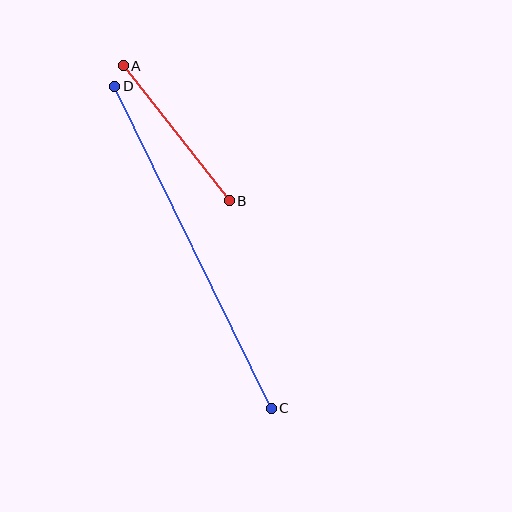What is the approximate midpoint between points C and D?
The midpoint is at approximately (193, 247) pixels.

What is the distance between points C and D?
The distance is approximately 358 pixels.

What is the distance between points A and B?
The distance is approximately 172 pixels.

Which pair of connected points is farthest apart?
Points C and D are farthest apart.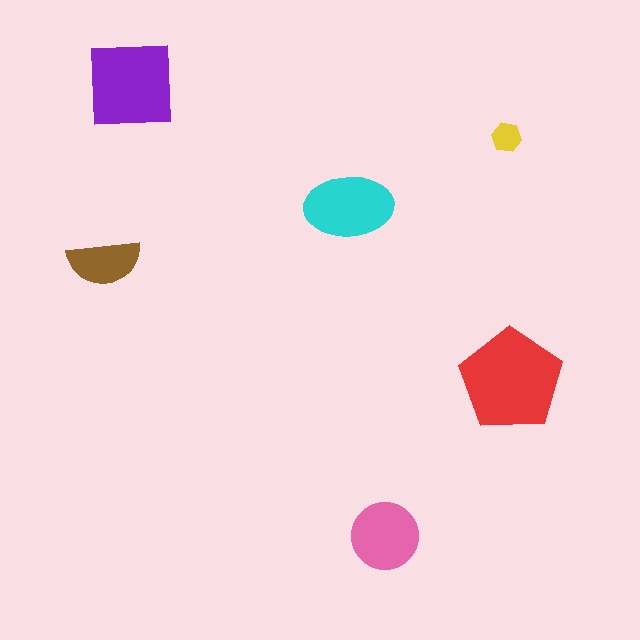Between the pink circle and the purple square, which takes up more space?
The purple square.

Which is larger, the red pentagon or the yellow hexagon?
The red pentagon.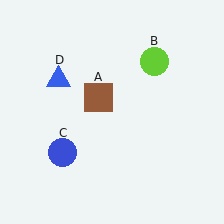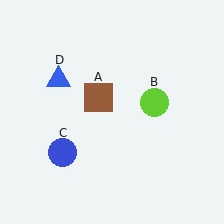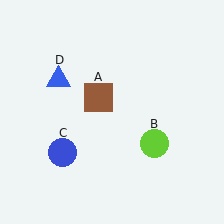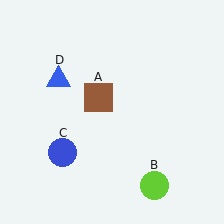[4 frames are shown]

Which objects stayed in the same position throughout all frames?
Brown square (object A) and blue circle (object C) and blue triangle (object D) remained stationary.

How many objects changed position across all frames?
1 object changed position: lime circle (object B).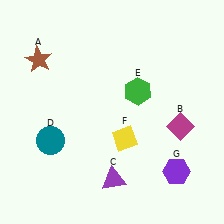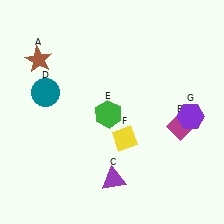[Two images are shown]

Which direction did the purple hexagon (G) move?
The purple hexagon (G) moved up.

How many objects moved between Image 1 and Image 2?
3 objects moved between the two images.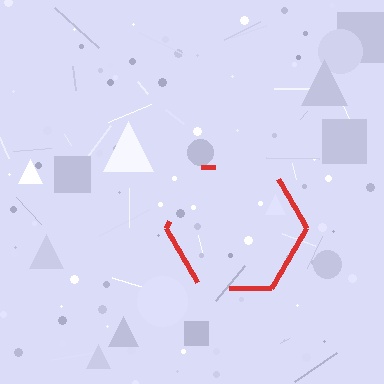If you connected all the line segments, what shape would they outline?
They would outline a hexagon.